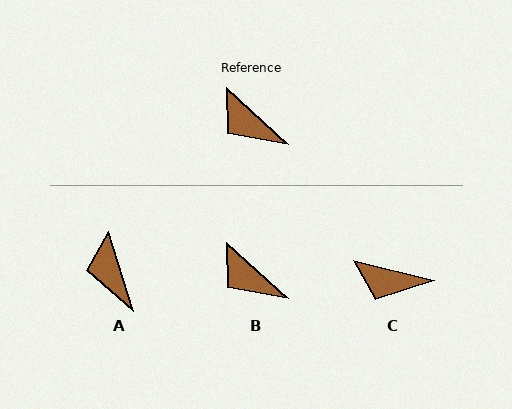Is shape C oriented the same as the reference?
No, it is off by about 29 degrees.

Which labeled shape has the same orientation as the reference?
B.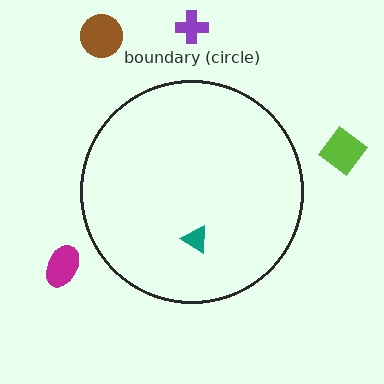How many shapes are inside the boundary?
1 inside, 4 outside.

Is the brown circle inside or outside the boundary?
Outside.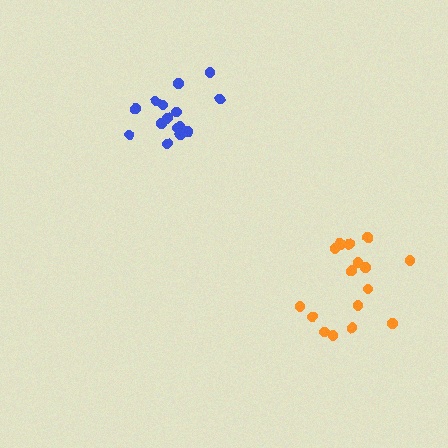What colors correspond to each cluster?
The clusters are colored: orange, blue.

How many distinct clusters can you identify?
There are 2 distinct clusters.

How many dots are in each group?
Group 1: 17 dots, Group 2: 15 dots (32 total).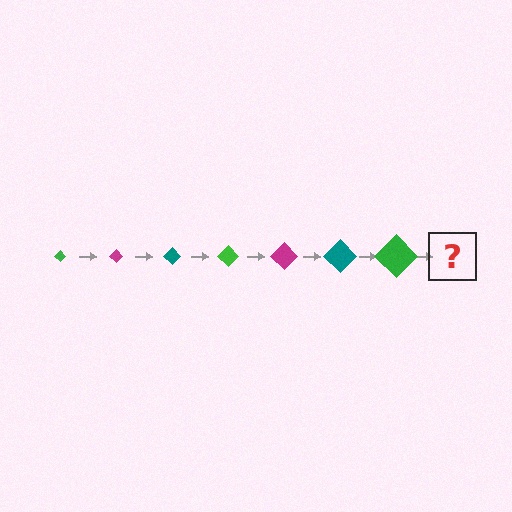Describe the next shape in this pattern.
It should be a magenta diamond, larger than the previous one.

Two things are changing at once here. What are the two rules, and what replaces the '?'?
The two rules are that the diamond grows larger each step and the color cycles through green, magenta, and teal. The '?' should be a magenta diamond, larger than the previous one.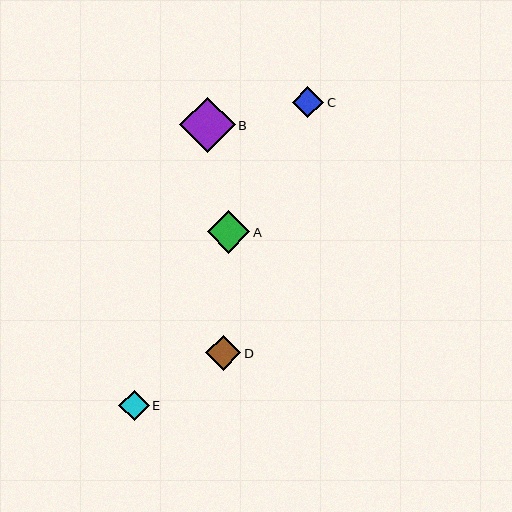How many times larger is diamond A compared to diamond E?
Diamond A is approximately 1.4 times the size of diamond E.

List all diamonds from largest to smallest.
From largest to smallest: B, A, D, C, E.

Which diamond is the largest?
Diamond B is the largest with a size of approximately 56 pixels.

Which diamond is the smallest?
Diamond E is the smallest with a size of approximately 30 pixels.